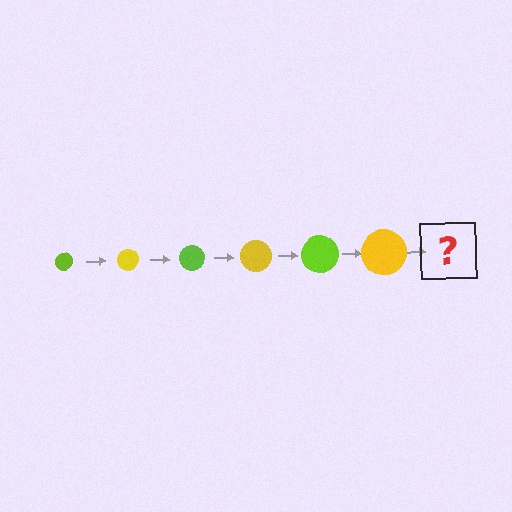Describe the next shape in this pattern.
It should be a lime circle, larger than the previous one.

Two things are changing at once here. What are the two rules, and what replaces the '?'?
The two rules are that the circle grows larger each step and the color cycles through lime and yellow. The '?' should be a lime circle, larger than the previous one.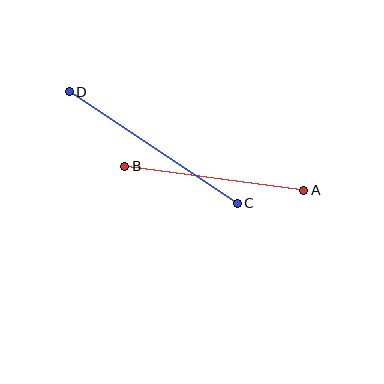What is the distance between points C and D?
The distance is approximately 202 pixels.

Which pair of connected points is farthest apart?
Points C and D are farthest apart.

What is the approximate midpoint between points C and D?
The midpoint is at approximately (153, 147) pixels.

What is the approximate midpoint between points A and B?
The midpoint is at approximately (214, 178) pixels.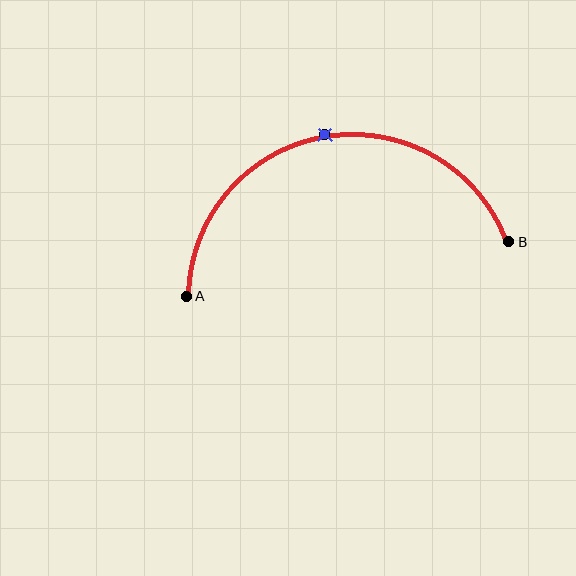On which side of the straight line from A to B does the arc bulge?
The arc bulges above the straight line connecting A and B.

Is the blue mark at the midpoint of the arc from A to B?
Yes. The blue mark lies on the arc at equal arc-length from both A and B — it is the arc midpoint.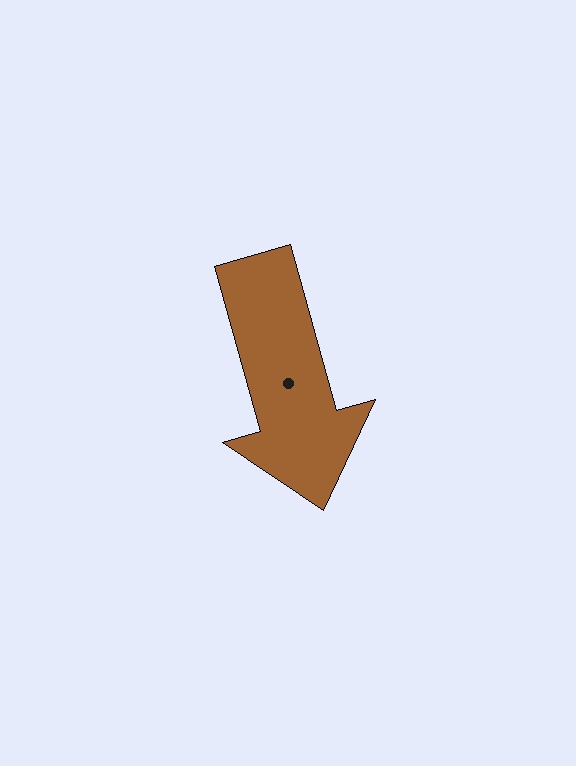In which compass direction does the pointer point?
South.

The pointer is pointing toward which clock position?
Roughly 5 o'clock.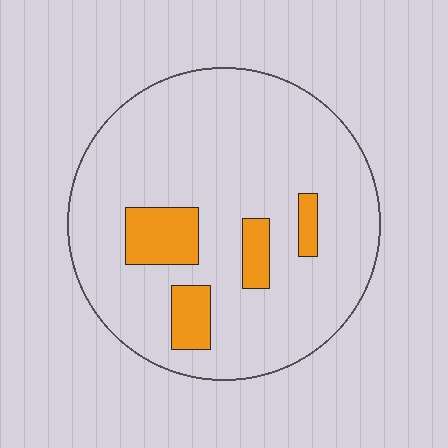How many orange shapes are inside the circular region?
4.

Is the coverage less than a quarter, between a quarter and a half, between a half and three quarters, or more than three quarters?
Less than a quarter.